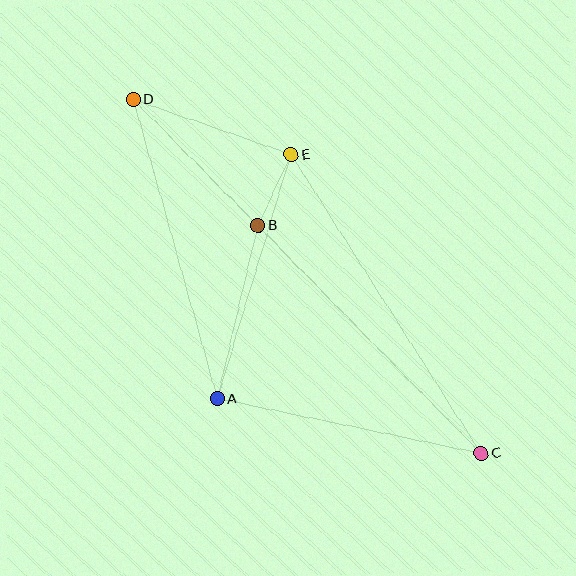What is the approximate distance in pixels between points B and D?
The distance between B and D is approximately 178 pixels.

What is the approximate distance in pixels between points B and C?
The distance between B and C is approximately 319 pixels.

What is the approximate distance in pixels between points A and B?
The distance between A and B is approximately 178 pixels.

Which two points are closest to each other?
Points B and E are closest to each other.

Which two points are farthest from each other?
Points C and D are farthest from each other.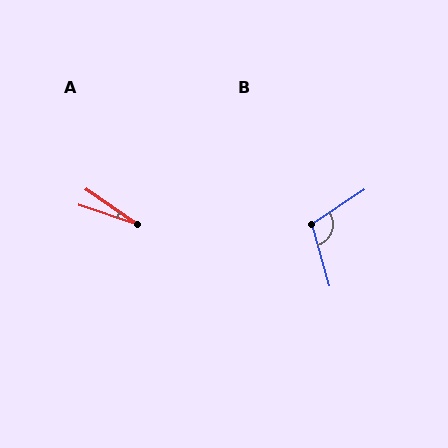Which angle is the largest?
B, at approximately 108 degrees.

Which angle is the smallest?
A, at approximately 16 degrees.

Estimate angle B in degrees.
Approximately 108 degrees.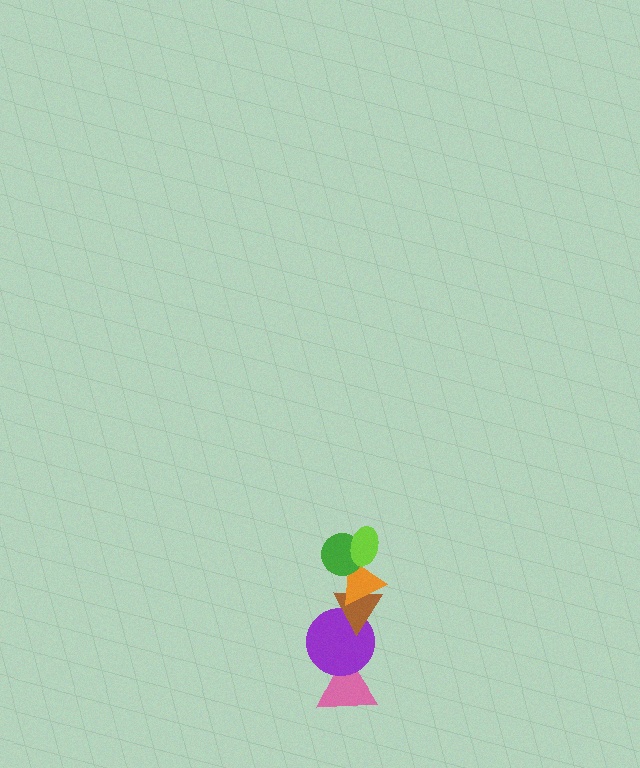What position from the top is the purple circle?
The purple circle is 5th from the top.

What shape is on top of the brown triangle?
The orange triangle is on top of the brown triangle.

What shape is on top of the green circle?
The lime ellipse is on top of the green circle.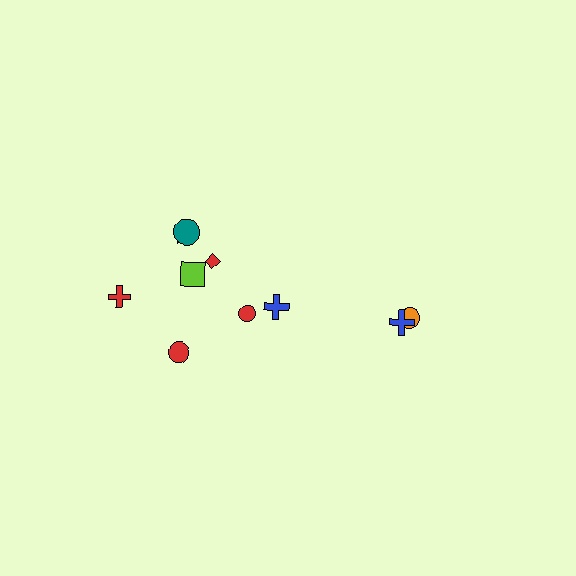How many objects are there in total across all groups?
There are 10 objects.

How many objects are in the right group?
There are 3 objects.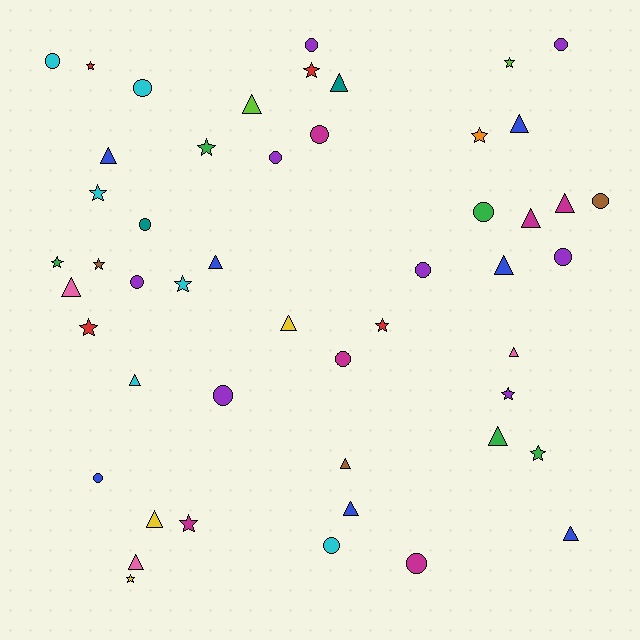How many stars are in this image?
There are 15 stars.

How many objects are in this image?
There are 50 objects.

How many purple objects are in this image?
There are 8 purple objects.